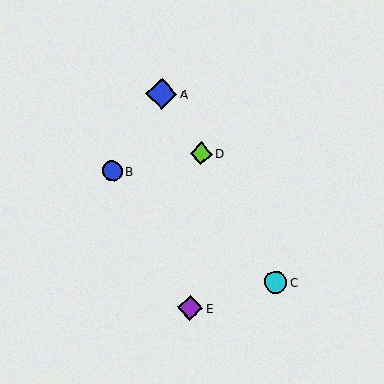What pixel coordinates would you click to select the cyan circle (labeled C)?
Click at (276, 282) to select the cyan circle C.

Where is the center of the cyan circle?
The center of the cyan circle is at (276, 282).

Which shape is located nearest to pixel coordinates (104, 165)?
The blue circle (labeled B) at (112, 171) is nearest to that location.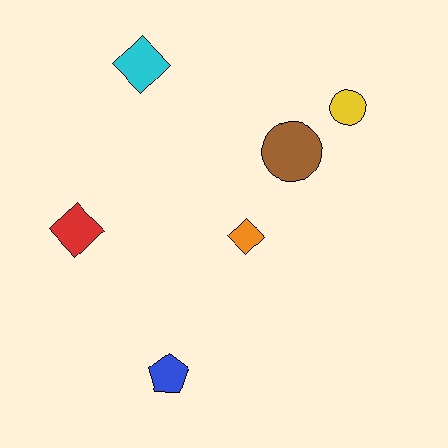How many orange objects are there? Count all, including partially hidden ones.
There is 1 orange object.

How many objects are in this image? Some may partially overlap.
There are 6 objects.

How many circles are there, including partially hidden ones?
There are 2 circles.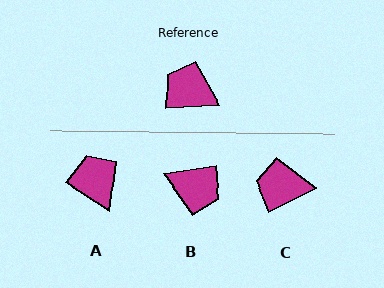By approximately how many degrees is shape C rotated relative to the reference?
Approximately 23 degrees counter-clockwise.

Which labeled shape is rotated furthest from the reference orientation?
B, about 174 degrees away.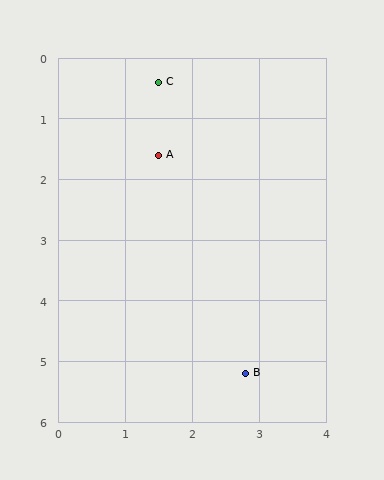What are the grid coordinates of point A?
Point A is at approximately (1.5, 1.6).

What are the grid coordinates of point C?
Point C is at approximately (1.5, 0.4).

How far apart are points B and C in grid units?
Points B and C are about 5.0 grid units apart.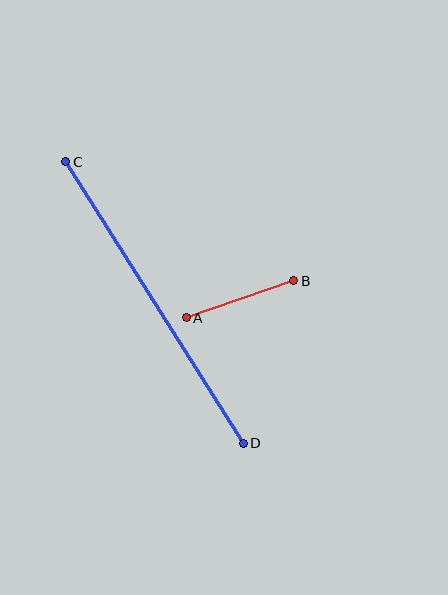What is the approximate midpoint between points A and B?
The midpoint is at approximately (240, 299) pixels.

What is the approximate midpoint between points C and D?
The midpoint is at approximately (155, 302) pixels.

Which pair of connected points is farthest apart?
Points C and D are farthest apart.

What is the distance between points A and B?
The distance is approximately 114 pixels.